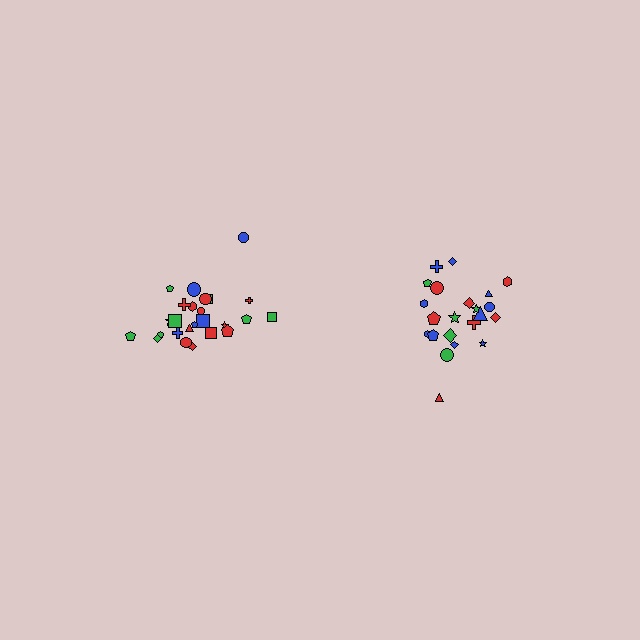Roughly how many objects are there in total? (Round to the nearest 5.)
Roughly 45 objects in total.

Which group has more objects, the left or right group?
The left group.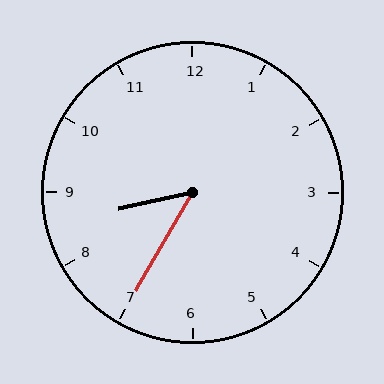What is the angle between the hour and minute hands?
Approximately 48 degrees.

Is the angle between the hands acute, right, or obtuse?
It is acute.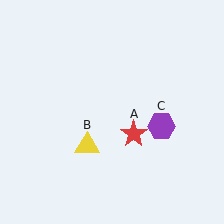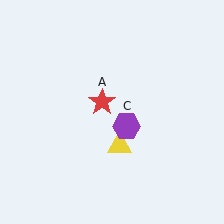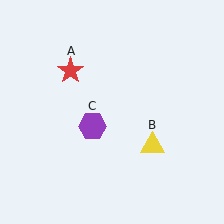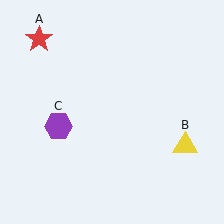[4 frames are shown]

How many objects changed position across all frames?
3 objects changed position: red star (object A), yellow triangle (object B), purple hexagon (object C).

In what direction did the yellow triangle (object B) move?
The yellow triangle (object B) moved right.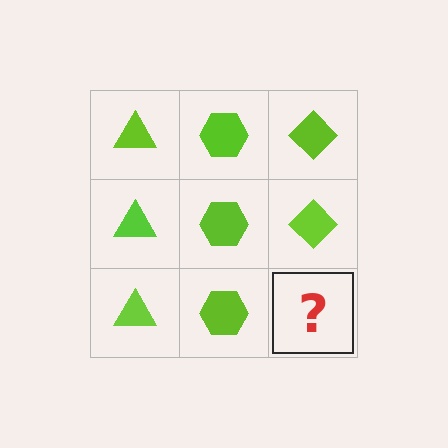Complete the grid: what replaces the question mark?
The question mark should be replaced with a lime diamond.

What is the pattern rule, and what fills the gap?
The rule is that each column has a consistent shape. The gap should be filled with a lime diamond.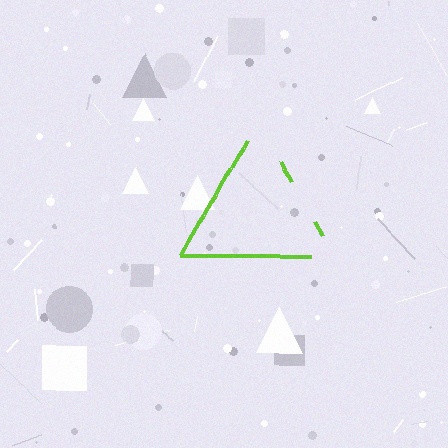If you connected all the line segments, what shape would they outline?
They would outline a triangle.